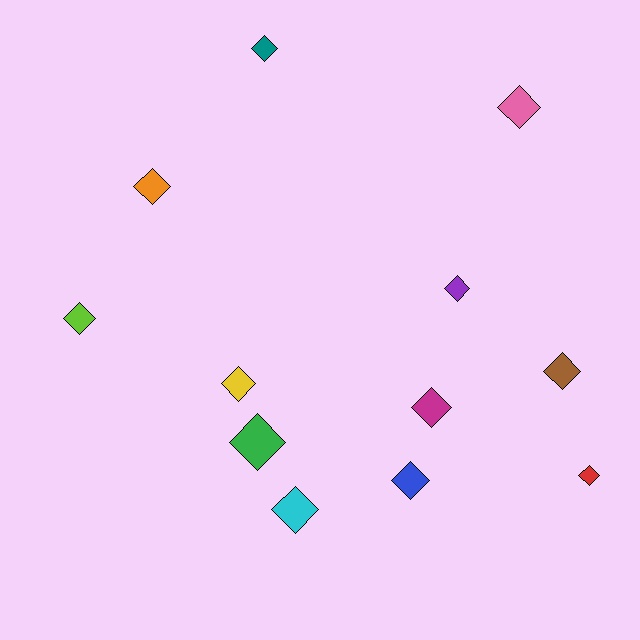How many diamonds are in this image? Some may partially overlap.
There are 12 diamonds.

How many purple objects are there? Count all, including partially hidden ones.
There is 1 purple object.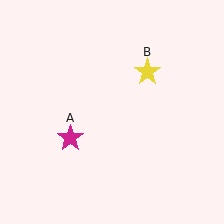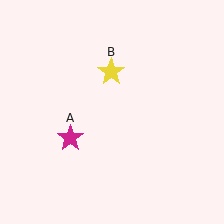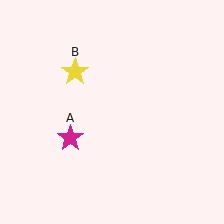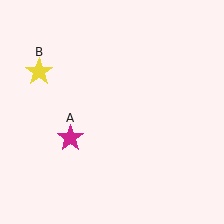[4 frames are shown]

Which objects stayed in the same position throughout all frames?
Magenta star (object A) remained stationary.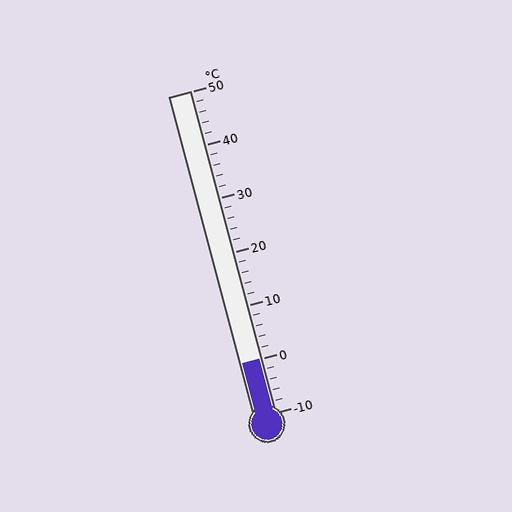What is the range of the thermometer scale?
The thermometer scale ranges from -10°C to 50°C.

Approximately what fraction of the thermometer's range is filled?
The thermometer is filled to approximately 15% of its range.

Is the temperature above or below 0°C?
The temperature is at 0°C.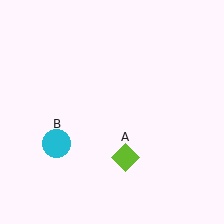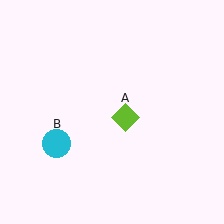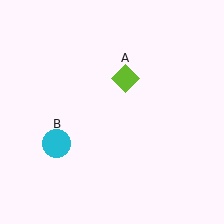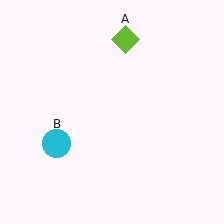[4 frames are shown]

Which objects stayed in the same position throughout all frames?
Cyan circle (object B) remained stationary.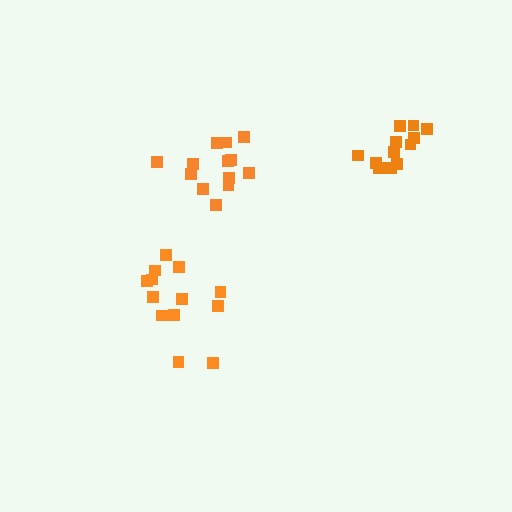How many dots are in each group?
Group 1: 13 dots, Group 2: 12 dots, Group 3: 13 dots (38 total).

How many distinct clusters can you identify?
There are 3 distinct clusters.